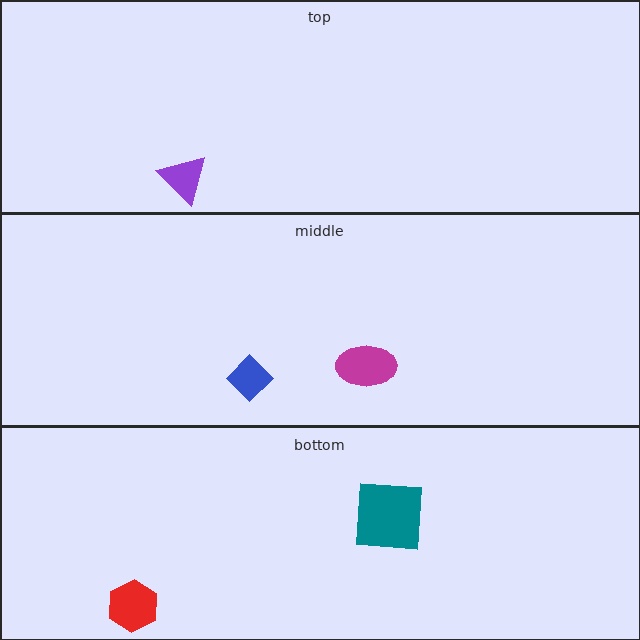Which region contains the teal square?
The bottom region.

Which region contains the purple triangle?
The top region.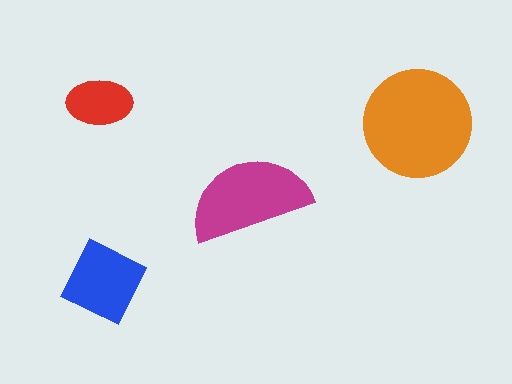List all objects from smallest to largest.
The red ellipse, the blue diamond, the magenta semicircle, the orange circle.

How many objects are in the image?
There are 4 objects in the image.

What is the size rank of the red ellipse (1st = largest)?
4th.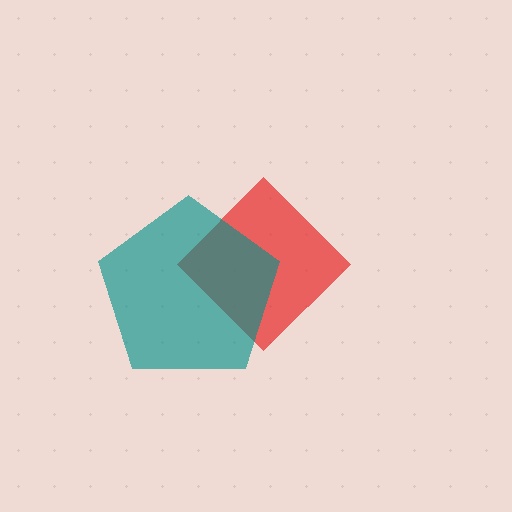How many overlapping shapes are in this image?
There are 2 overlapping shapes in the image.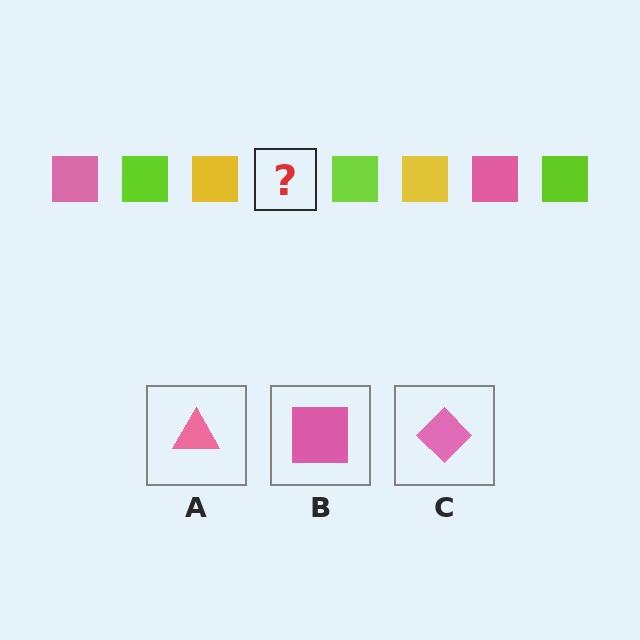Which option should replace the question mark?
Option B.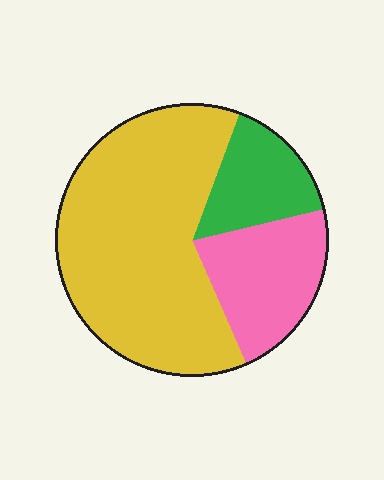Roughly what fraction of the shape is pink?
Pink covers 22% of the shape.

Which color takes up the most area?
Yellow, at roughly 60%.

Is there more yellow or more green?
Yellow.